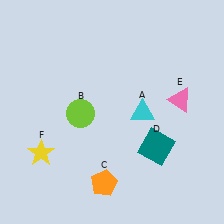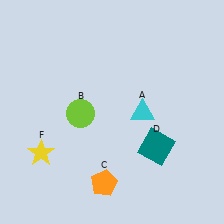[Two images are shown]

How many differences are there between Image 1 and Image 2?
There is 1 difference between the two images.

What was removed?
The pink triangle (E) was removed in Image 2.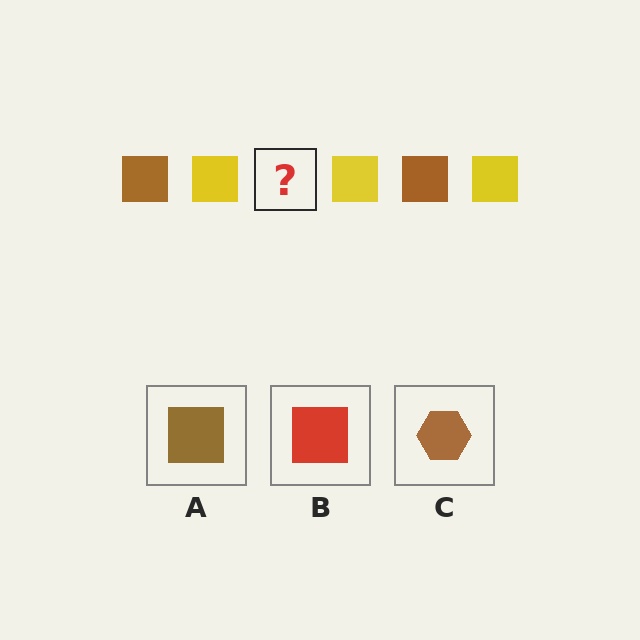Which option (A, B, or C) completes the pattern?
A.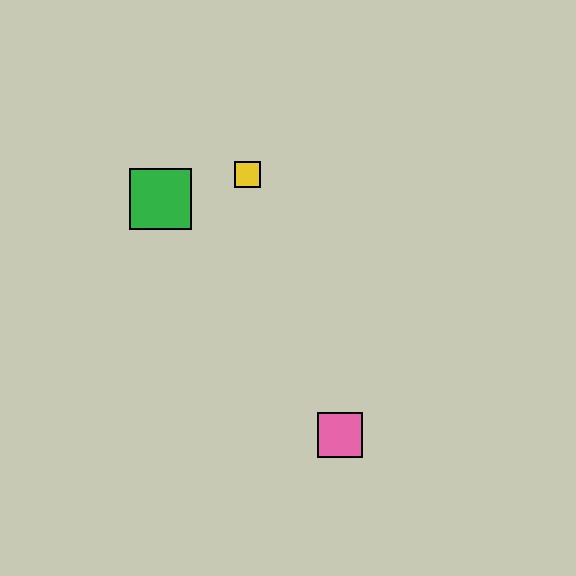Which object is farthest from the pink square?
The green square is farthest from the pink square.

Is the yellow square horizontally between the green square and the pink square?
Yes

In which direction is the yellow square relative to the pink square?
The yellow square is above the pink square.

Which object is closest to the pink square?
The yellow square is closest to the pink square.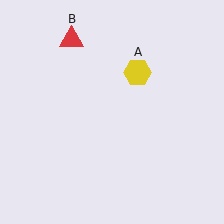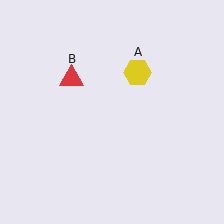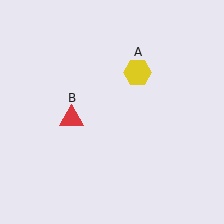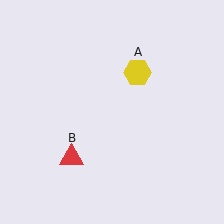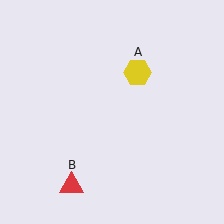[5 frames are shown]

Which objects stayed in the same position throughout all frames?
Yellow hexagon (object A) remained stationary.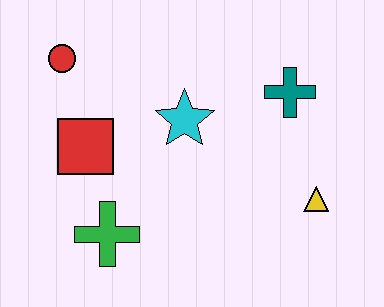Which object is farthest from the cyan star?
The yellow triangle is farthest from the cyan star.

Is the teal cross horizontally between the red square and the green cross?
No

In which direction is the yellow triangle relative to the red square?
The yellow triangle is to the right of the red square.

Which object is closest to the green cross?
The red square is closest to the green cross.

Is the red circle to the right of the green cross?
No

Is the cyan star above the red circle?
No